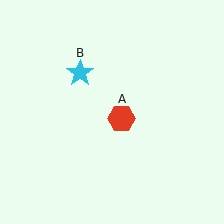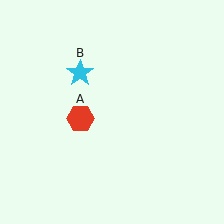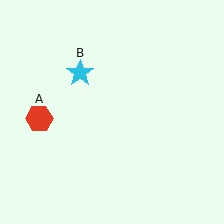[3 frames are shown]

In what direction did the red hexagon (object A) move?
The red hexagon (object A) moved left.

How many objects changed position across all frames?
1 object changed position: red hexagon (object A).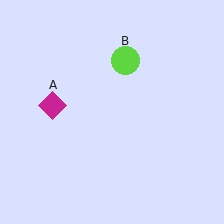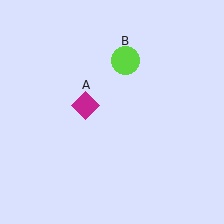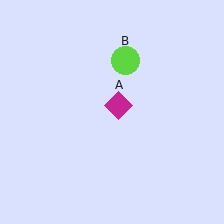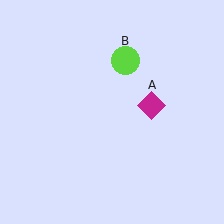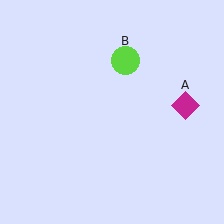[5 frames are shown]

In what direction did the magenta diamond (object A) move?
The magenta diamond (object A) moved right.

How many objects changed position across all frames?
1 object changed position: magenta diamond (object A).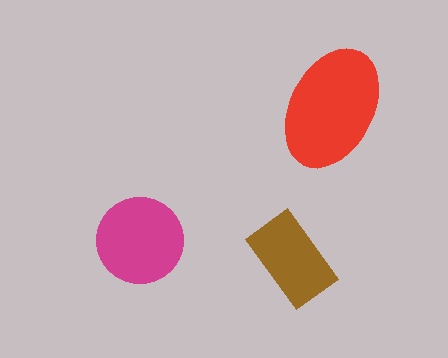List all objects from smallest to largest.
The brown rectangle, the magenta circle, the red ellipse.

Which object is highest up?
The red ellipse is topmost.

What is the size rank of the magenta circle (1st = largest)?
2nd.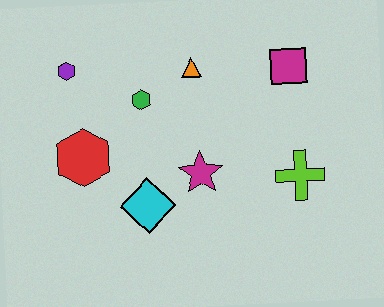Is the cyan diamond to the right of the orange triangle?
No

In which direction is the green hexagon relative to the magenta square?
The green hexagon is to the left of the magenta square.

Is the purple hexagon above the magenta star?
Yes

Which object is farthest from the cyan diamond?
The magenta square is farthest from the cyan diamond.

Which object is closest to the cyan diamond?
The magenta star is closest to the cyan diamond.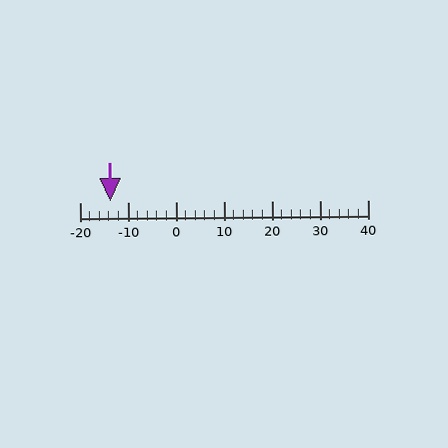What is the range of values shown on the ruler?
The ruler shows values from -20 to 40.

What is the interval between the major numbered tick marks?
The major tick marks are spaced 10 units apart.